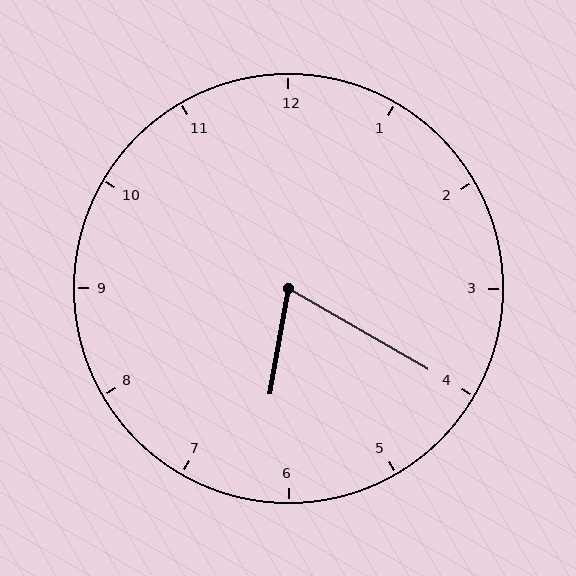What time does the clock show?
6:20.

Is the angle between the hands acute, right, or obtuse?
It is acute.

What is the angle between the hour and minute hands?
Approximately 70 degrees.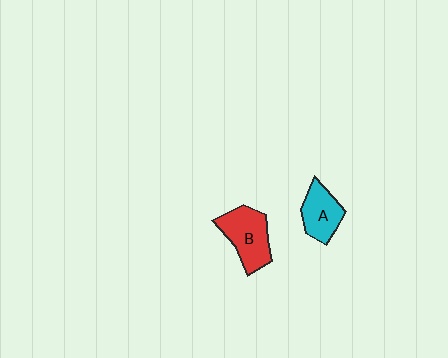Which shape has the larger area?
Shape B (red).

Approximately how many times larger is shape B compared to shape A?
Approximately 1.3 times.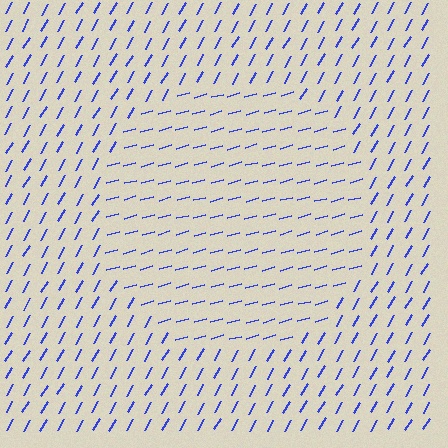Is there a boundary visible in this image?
Yes, there is a texture boundary formed by a change in line orientation.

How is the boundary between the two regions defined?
The boundary is defined purely by a change in line orientation (approximately 45 degrees difference). All lines are the same color and thickness.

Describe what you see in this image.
The image is filled with small blue line segments. A circle region in the image has lines oriented differently from the surrounding lines, creating a visible texture boundary.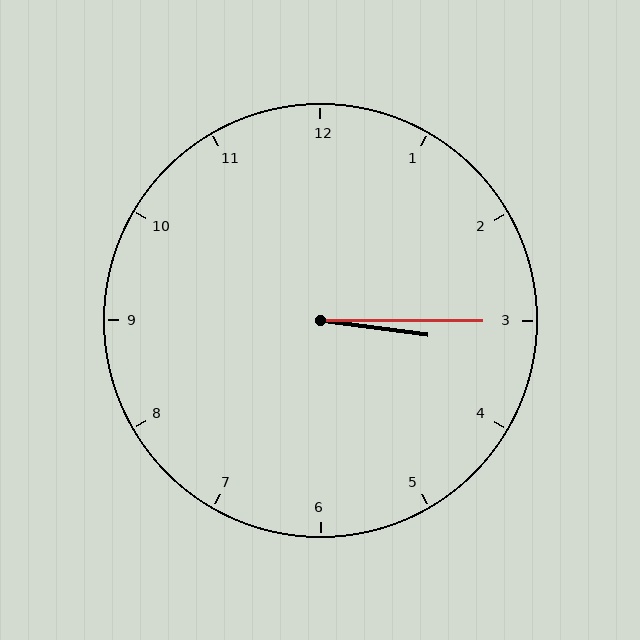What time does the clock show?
3:15.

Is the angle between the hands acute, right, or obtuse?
It is acute.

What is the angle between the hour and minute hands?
Approximately 8 degrees.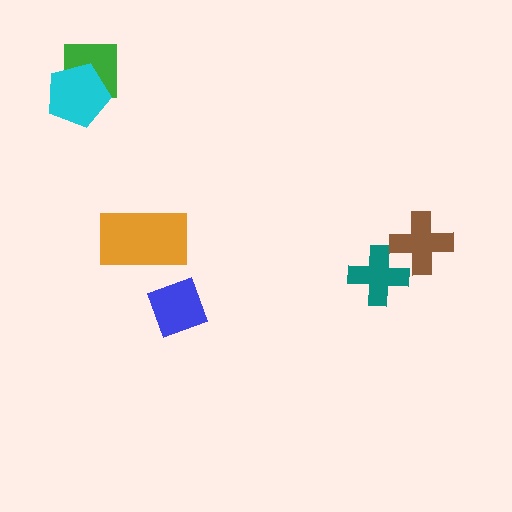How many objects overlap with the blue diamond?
0 objects overlap with the blue diamond.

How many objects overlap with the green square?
1 object overlaps with the green square.